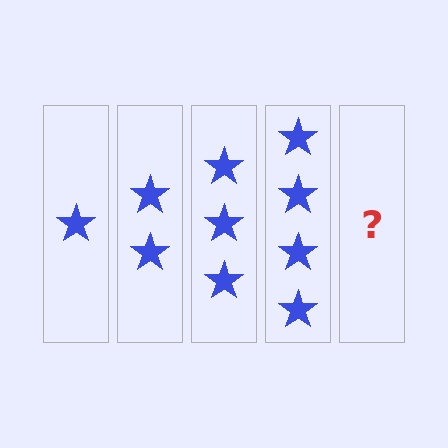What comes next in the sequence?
The next element should be 5 stars.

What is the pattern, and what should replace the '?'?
The pattern is that each step adds one more star. The '?' should be 5 stars.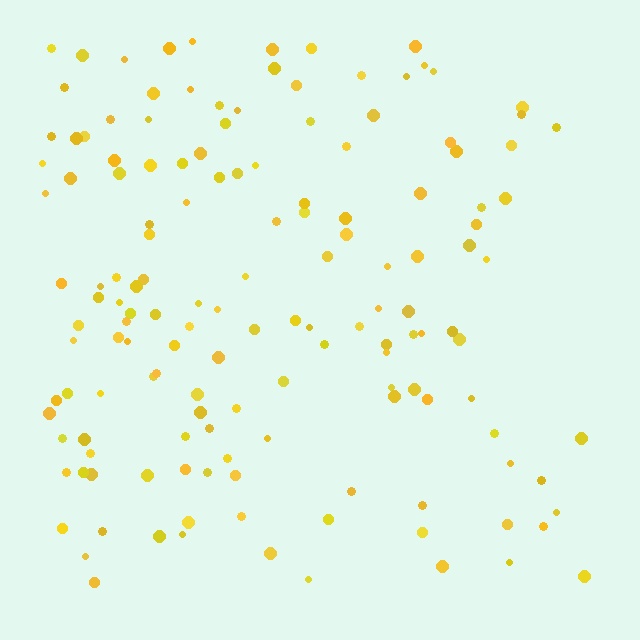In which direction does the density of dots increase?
From right to left, with the left side densest.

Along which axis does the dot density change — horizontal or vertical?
Horizontal.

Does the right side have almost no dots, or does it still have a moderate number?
Still a moderate number, just noticeably fewer than the left.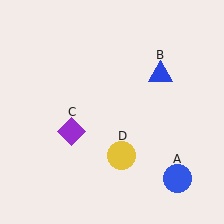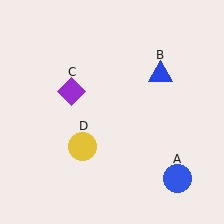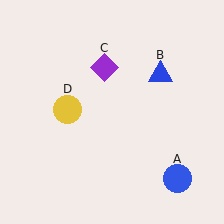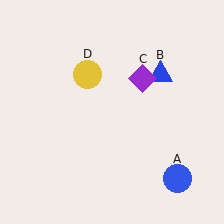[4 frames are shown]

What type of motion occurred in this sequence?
The purple diamond (object C), yellow circle (object D) rotated clockwise around the center of the scene.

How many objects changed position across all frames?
2 objects changed position: purple diamond (object C), yellow circle (object D).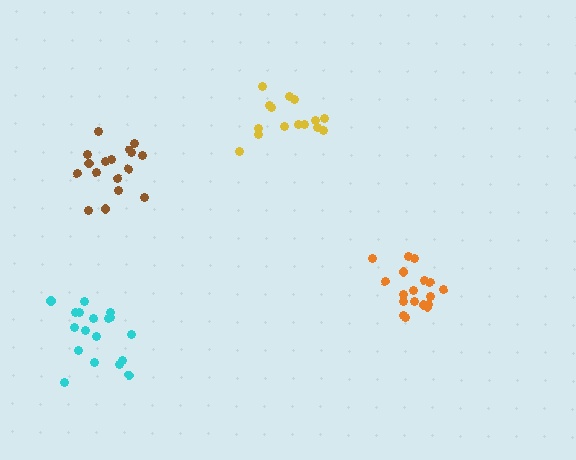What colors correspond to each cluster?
The clusters are colored: orange, brown, cyan, yellow.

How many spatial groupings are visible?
There are 4 spatial groupings.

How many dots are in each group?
Group 1: 18 dots, Group 2: 17 dots, Group 3: 18 dots, Group 4: 15 dots (68 total).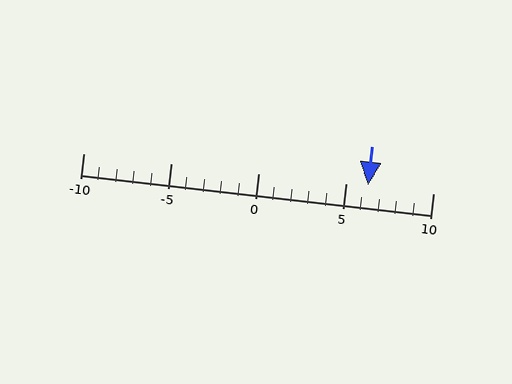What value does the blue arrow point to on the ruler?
The blue arrow points to approximately 6.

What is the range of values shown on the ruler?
The ruler shows values from -10 to 10.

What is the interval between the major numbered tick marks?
The major tick marks are spaced 5 units apart.